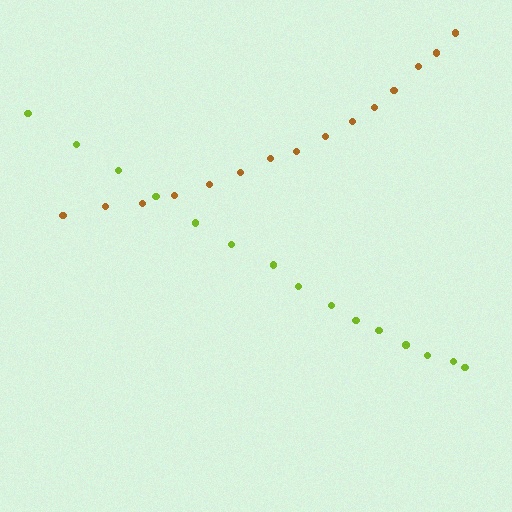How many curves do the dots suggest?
There are 2 distinct paths.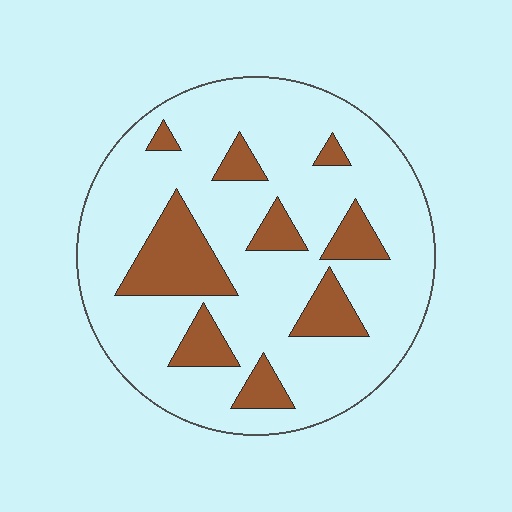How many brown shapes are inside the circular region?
9.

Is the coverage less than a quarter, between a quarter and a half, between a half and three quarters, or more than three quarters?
Less than a quarter.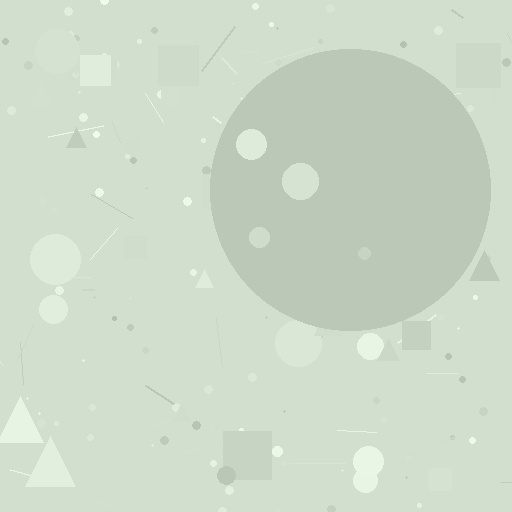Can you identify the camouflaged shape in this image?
The camouflaged shape is a circle.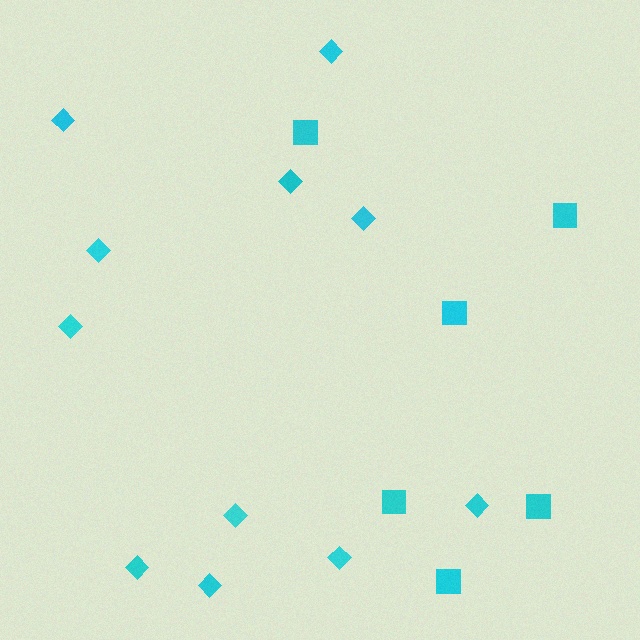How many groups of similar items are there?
There are 2 groups: one group of diamonds (11) and one group of squares (6).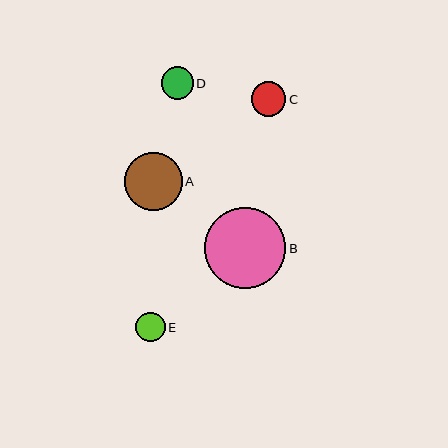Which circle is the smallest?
Circle E is the smallest with a size of approximately 30 pixels.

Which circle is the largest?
Circle B is the largest with a size of approximately 81 pixels.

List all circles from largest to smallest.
From largest to smallest: B, A, C, D, E.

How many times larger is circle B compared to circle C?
Circle B is approximately 2.3 times the size of circle C.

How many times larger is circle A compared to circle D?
Circle A is approximately 1.8 times the size of circle D.